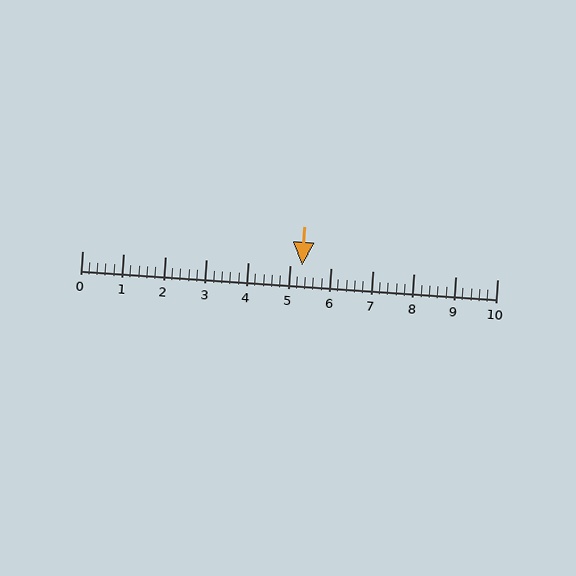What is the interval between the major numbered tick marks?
The major tick marks are spaced 1 units apart.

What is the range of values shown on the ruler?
The ruler shows values from 0 to 10.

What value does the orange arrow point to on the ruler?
The orange arrow points to approximately 5.3.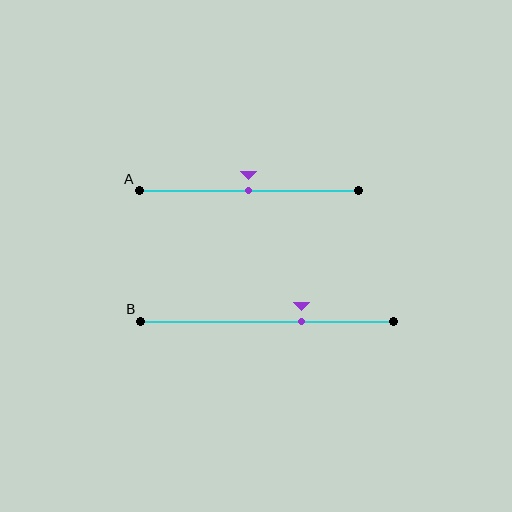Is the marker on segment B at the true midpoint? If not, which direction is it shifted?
No, the marker on segment B is shifted to the right by about 13% of the segment length.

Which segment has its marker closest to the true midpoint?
Segment A has its marker closest to the true midpoint.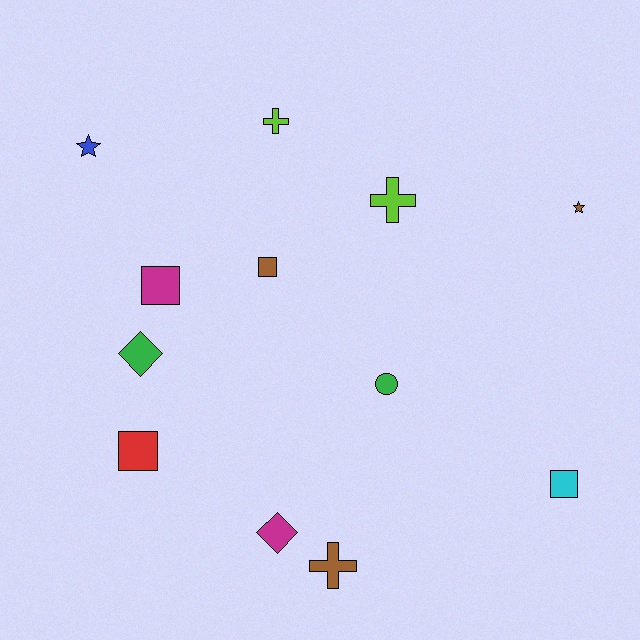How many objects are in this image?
There are 12 objects.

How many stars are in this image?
There are 2 stars.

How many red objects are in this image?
There is 1 red object.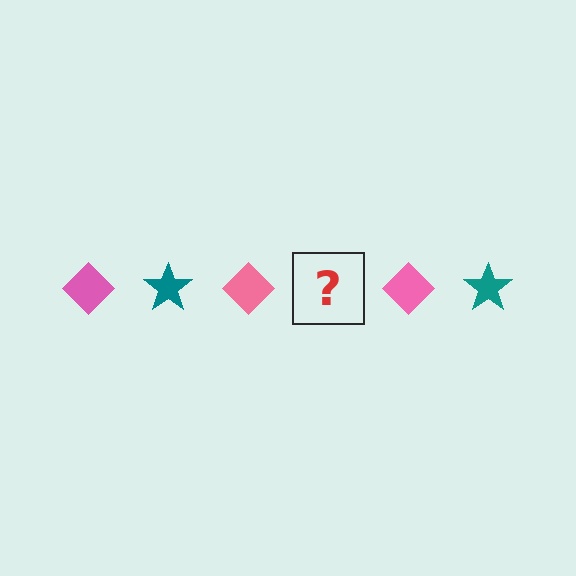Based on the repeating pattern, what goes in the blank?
The blank should be a teal star.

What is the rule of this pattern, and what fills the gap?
The rule is that the pattern alternates between pink diamond and teal star. The gap should be filled with a teal star.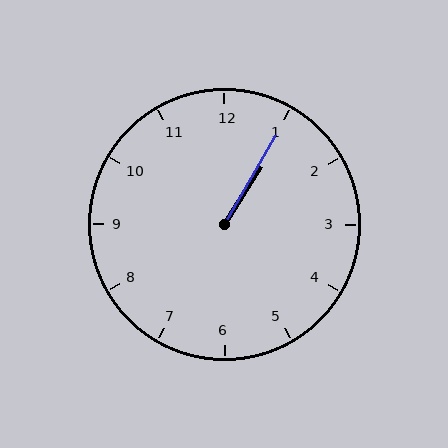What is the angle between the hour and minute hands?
Approximately 2 degrees.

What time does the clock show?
1:05.